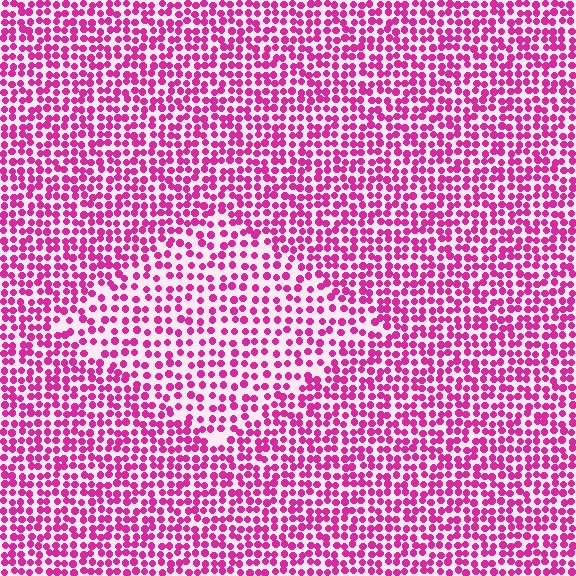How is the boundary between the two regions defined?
The boundary is defined by a change in element density (approximately 1.6x ratio). All elements are the same color, size, and shape.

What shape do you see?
I see a diamond.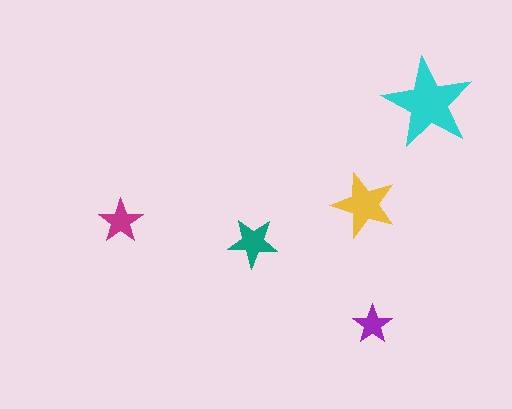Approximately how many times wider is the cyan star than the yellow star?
About 1.5 times wider.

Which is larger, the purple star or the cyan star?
The cyan one.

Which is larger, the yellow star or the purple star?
The yellow one.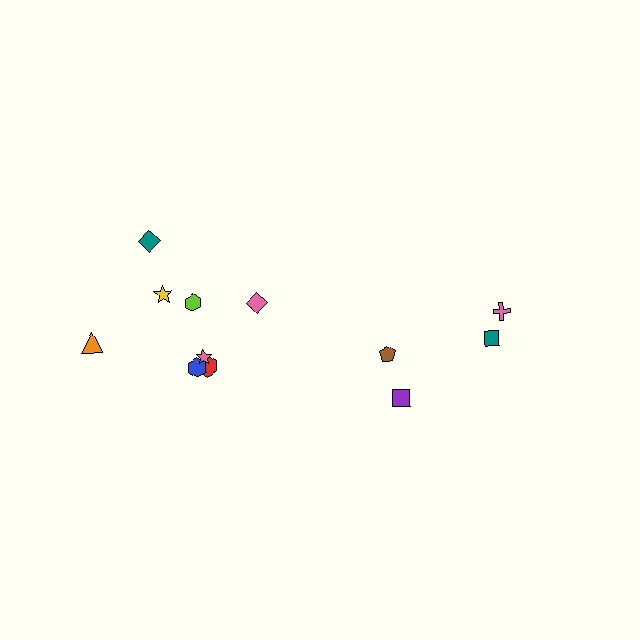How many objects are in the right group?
There are 4 objects.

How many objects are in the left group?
There are 8 objects.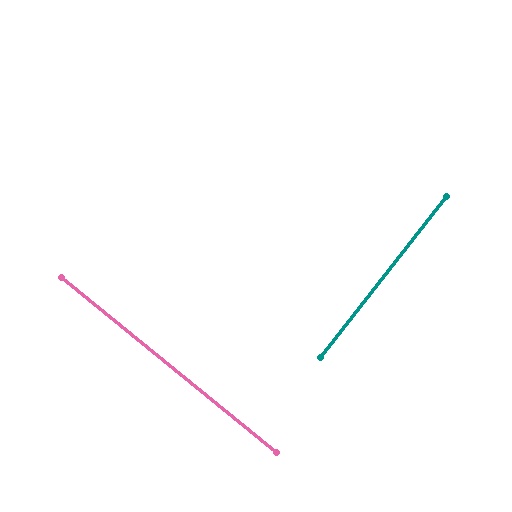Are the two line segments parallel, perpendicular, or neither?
Perpendicular — they meet at approximately 89°.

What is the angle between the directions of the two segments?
Approximately 89 degrees.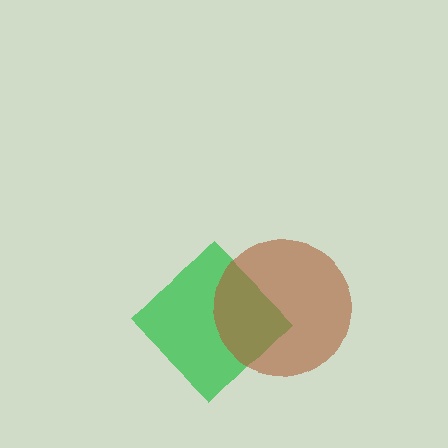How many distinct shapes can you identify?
There are 2 distinct shapes: a green diamond, a brown circle.